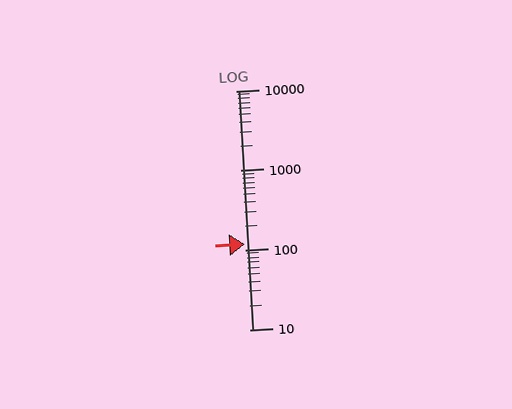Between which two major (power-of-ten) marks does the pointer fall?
The pointer is between 100 and 1000.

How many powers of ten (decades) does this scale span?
The scale spans 3 decades, from 10 to 10000.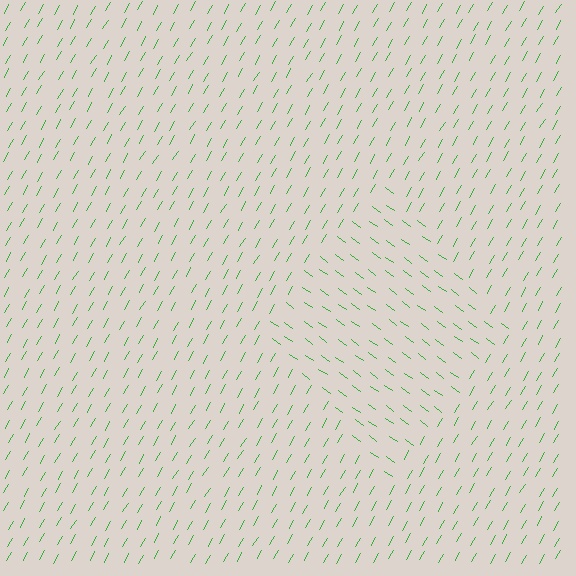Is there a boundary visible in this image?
Yes, there is a texture boundary formed by a change in line orientation.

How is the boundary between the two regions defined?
The boundary is defined purely by a change in line orientation (approximately 84 degrees difference). All lines are the same color and thickness.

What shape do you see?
I see a diamond.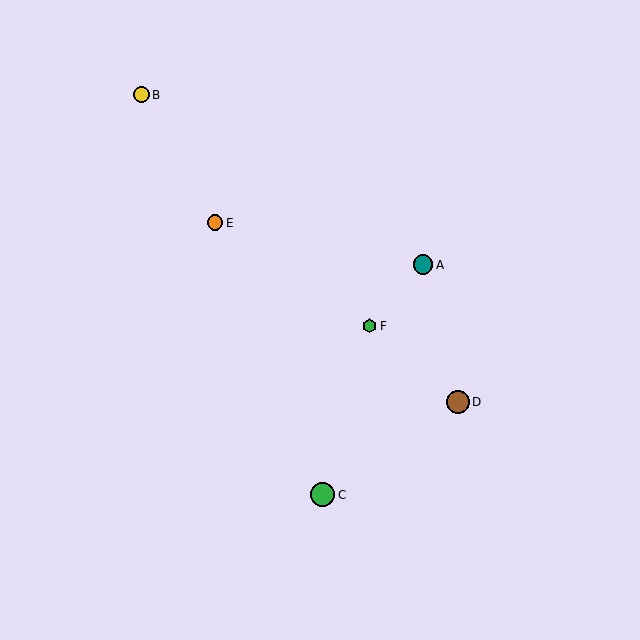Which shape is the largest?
The green circle (labeled C) is the largest.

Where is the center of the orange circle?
The center of the orange circle is at (215, 223).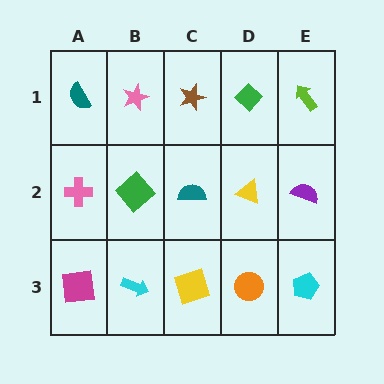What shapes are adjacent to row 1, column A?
A pink cross (row 2, column A), a pink star (row 1, column B).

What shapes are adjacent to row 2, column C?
A brown star (row 1, column C), a yellow square (row 3, column C), a green diamond (row 2, column B), a yellow triangle (row 2, column D).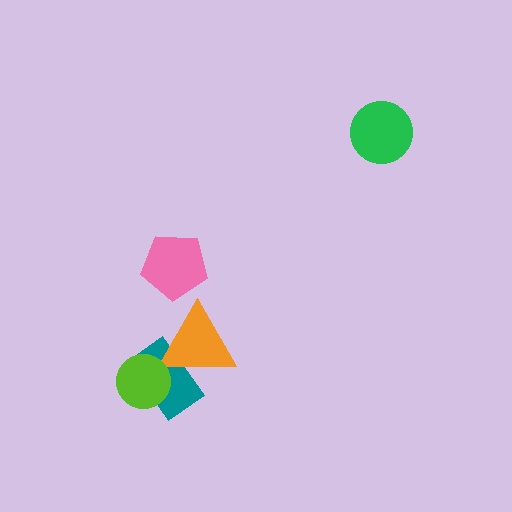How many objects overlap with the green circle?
0 objects overlap with the green circle.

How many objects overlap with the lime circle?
1 object overlaps with the lime circle.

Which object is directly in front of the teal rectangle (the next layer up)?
The orange triangle is directly in front of the teal rectangle.